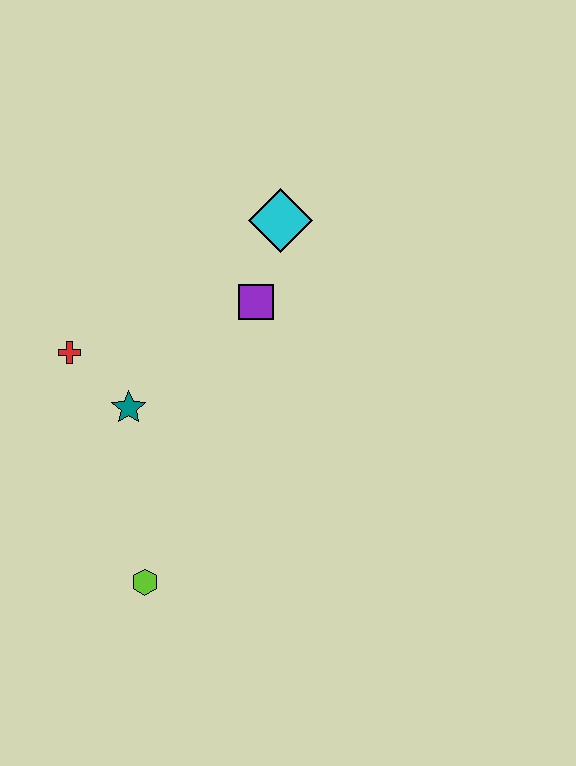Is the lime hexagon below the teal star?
Yes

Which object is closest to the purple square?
The cyan diamond is closest to the purple square.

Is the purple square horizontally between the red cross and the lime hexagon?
No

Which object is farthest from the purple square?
The lime hexagon is farthest from the purple square.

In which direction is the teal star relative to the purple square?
The teal star is to the left of the purple square.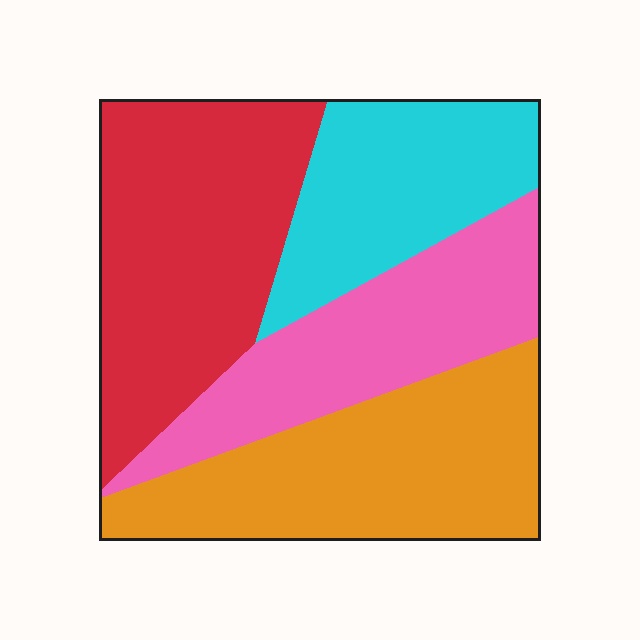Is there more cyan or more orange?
Orange.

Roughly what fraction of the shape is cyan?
Cyan takes up between a sixth and a third of the shape.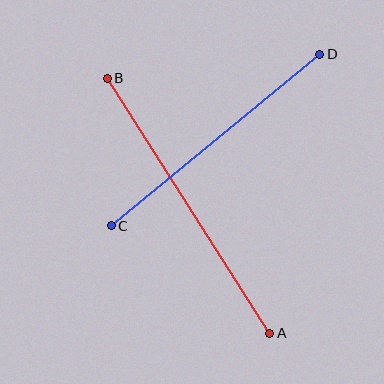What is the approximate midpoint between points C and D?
The midpoint is at approximately (215, 140) pixels.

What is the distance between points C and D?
The distance is approximately 270 pixels.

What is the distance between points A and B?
The distance is approximately 302 pixels.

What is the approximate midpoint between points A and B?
The midpoint is at approximately (189, 206) pixels.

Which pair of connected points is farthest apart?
Points A and B are farthest apart.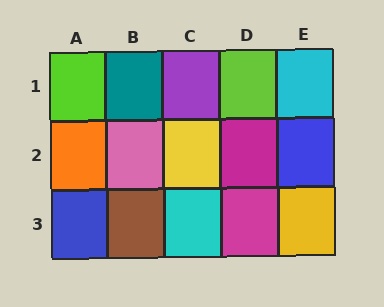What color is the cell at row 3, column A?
Blue.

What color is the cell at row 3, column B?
Brown.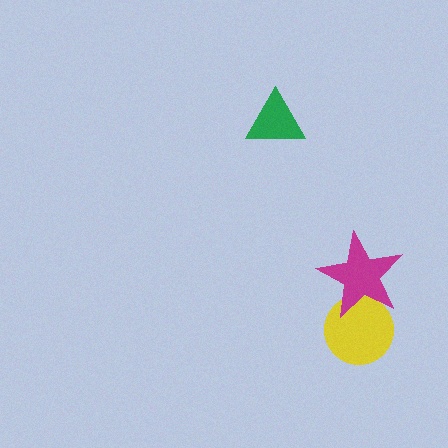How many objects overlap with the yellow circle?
1 object overlaps with the yellow circle.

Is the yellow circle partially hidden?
Yes, it is partially covered by another shape.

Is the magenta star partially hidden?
No, no other shape covers it.